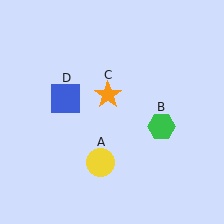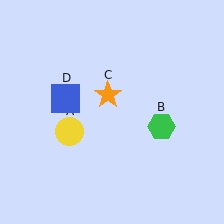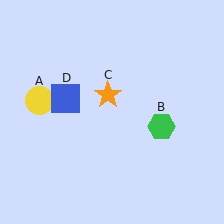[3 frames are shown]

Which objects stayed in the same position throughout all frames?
Green hexagon (object B) and orange star (object C) and blue square (object D) remained stationary.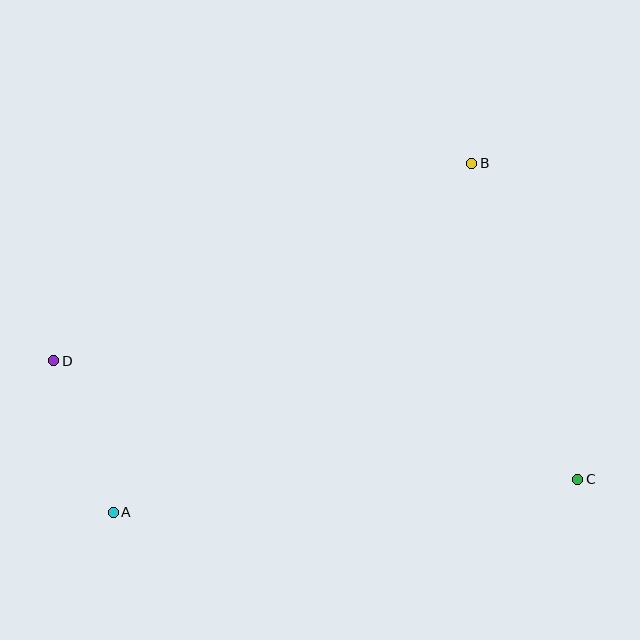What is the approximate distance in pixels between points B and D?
The distance between B and D is approximately 462 pixels.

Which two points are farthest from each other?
Points C and D are farthest from each other.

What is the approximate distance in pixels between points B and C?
The distance between B and C is approximately 334 pixels.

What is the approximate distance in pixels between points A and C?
The distance between A and C is approximately 466 pixels.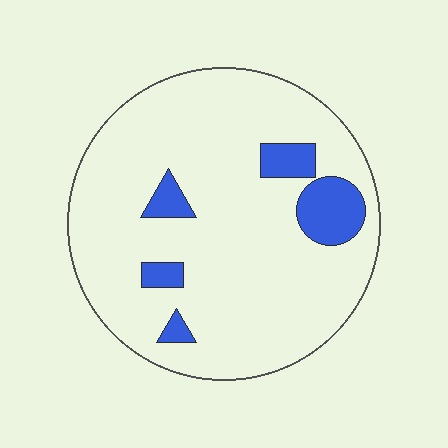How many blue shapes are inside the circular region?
5.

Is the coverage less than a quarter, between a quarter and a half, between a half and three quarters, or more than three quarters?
Less than a quarter.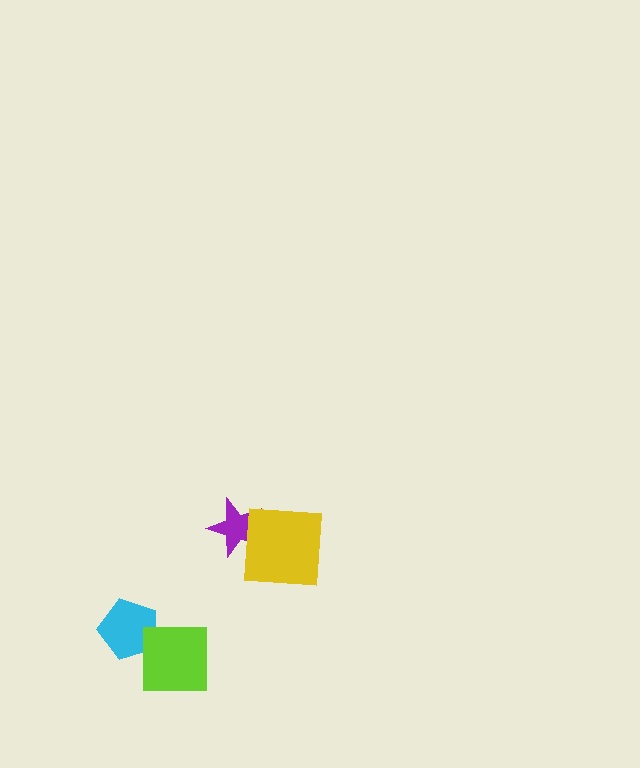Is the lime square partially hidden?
No, no other shape covers it.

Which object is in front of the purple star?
The yellow square is in front of the purple star.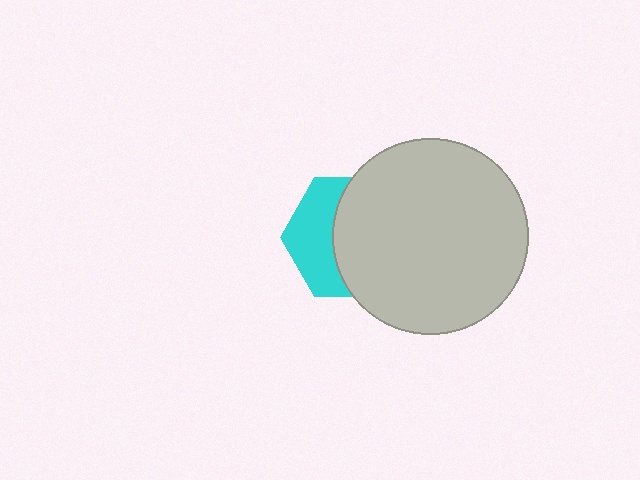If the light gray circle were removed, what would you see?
You would see the complete cyan hexagon.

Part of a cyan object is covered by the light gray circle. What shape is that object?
It is a hexagon.